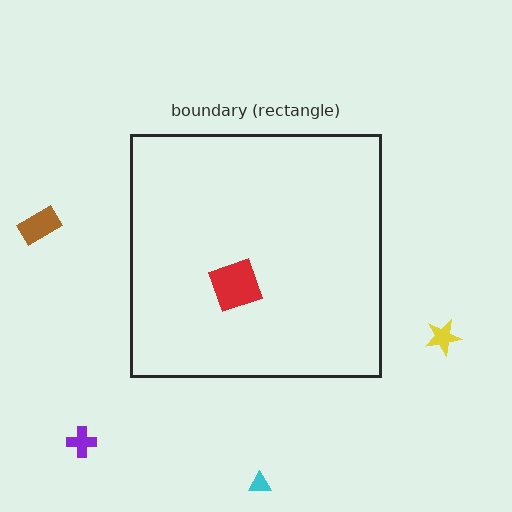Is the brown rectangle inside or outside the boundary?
Outside.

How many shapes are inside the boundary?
1 inside, 4 outside.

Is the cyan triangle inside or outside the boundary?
Outside.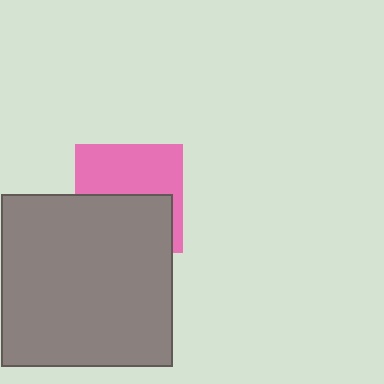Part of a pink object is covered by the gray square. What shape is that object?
It is a square.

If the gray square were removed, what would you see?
You would see the complete pink square.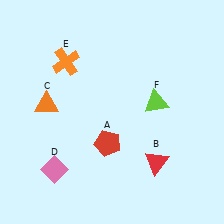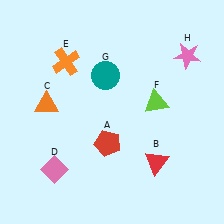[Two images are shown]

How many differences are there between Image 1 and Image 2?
There are 2 differences between the two images.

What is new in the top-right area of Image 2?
A pink star (H) was added in the top-right area of Image 2.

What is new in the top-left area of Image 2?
A teal circle (G) was added in the top-left area of Image 2.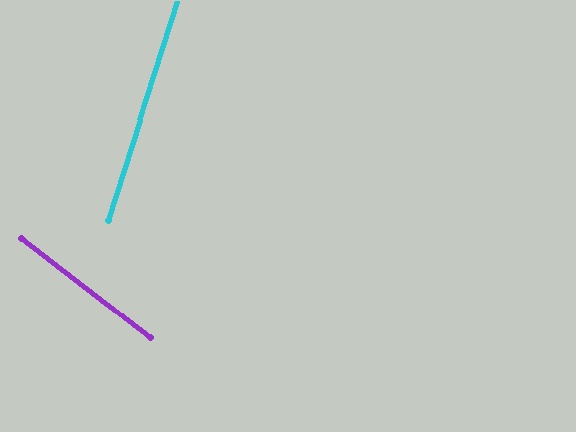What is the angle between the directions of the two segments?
Approximately 70 degrees.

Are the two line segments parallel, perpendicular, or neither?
Neither parallel nor perpendicular — they differ by about 70°.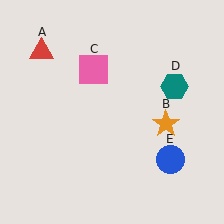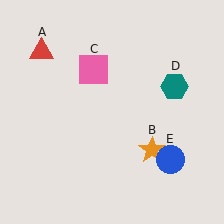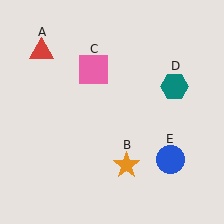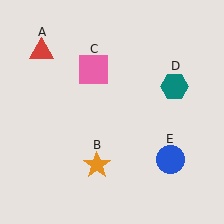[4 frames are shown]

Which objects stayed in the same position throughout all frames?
Red triangle (object A) and pink square (object C) and teal hexagon (object D) and blue circle (object E) remained stationary.